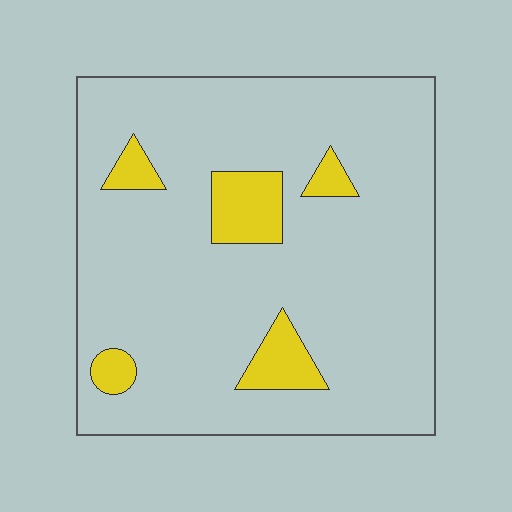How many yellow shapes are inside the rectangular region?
5.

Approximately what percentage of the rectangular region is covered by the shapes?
Approximately 10%.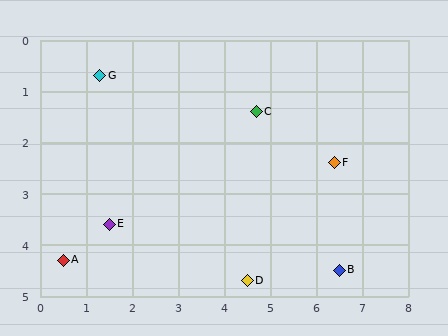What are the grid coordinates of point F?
Point F is at approximately (6.4, 2.4).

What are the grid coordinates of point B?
Point B is at approximately (6.5, 4.5).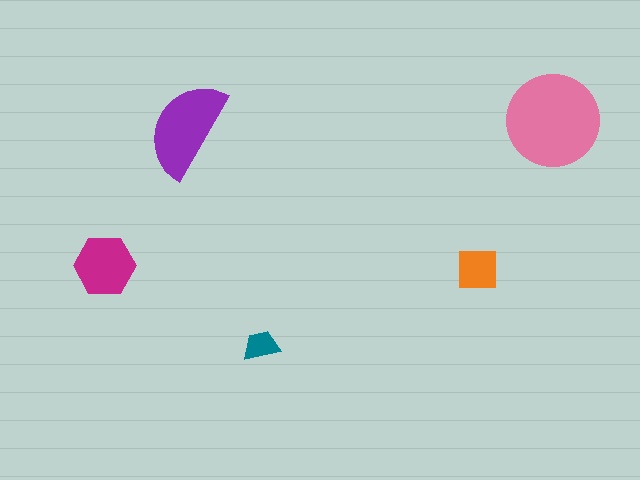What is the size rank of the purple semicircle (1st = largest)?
2nd.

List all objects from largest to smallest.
The pink circle, the purple semicircle, the magenta hexagon, the orange square, the teal trapezoid.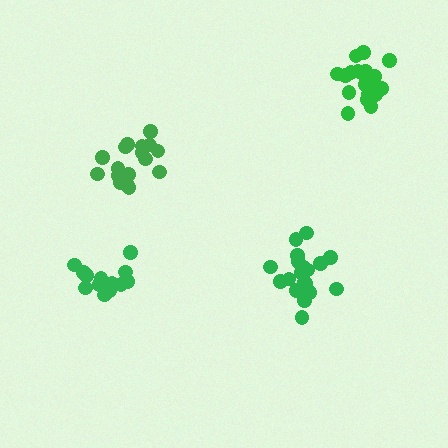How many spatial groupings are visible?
There are 4 spatial groupings.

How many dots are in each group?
Group 1: 14 dots, Group 2: 17 dots, Group 3: 19 dots, Group 4: 20 dots (70 total).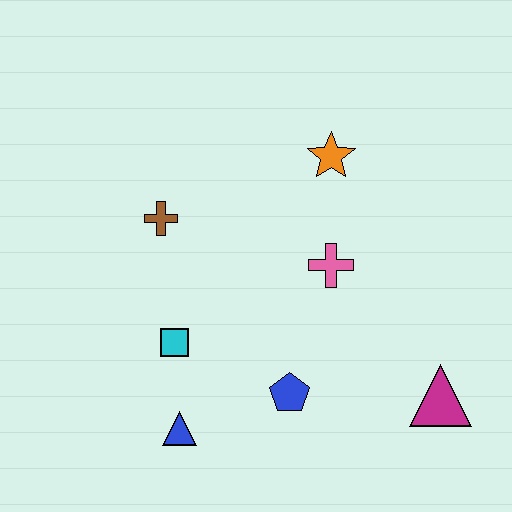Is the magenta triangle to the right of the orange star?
Yes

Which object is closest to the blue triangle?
The cyan square is closest to the blue triangle.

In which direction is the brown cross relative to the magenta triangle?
The brown cross is to the left of the magenta triangle.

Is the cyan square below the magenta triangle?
No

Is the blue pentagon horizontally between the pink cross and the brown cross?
Yes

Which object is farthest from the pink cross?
The blue triangle is farthest from the pink cross.